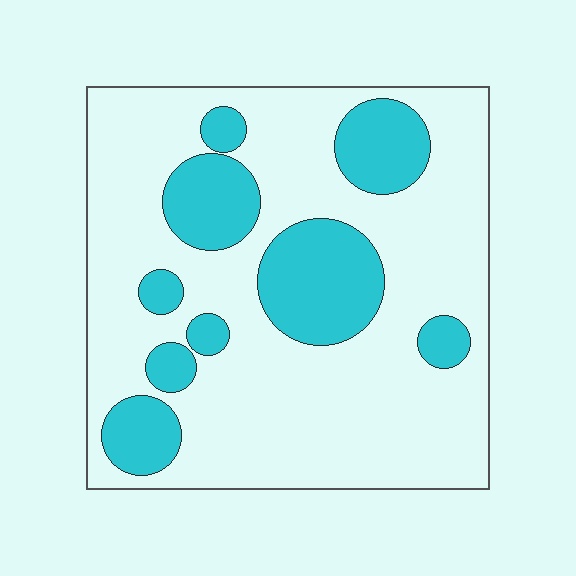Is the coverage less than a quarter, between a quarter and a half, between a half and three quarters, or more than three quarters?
Between a quarter and a half.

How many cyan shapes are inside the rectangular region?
9.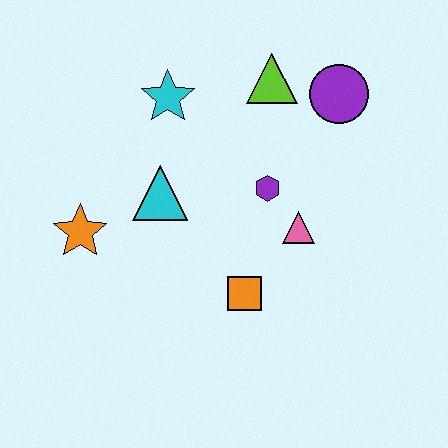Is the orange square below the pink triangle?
Yes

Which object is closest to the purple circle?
The lime triangle is closest to the purple circle.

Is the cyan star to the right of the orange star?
Yes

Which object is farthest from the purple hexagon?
The orange star is farthest from the purple hexagon.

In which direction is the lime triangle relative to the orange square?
The lime triangle is above the orange square.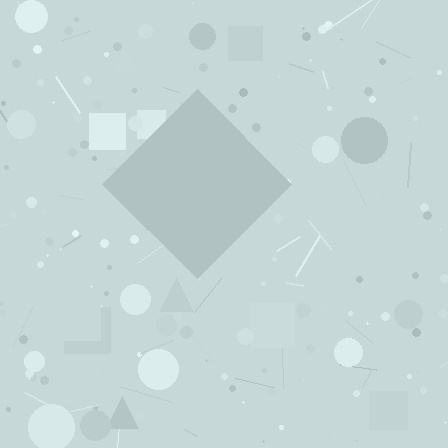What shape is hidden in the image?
A diamond is hidden in the image.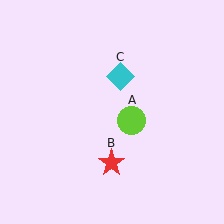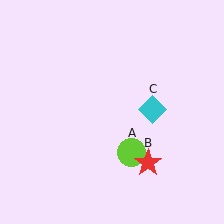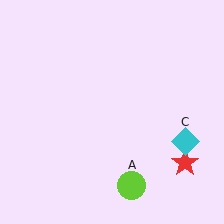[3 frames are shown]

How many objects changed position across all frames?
3 objects changed position: lime circle (object A), red star (object B), cyan diamond (object C).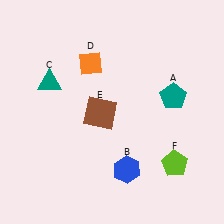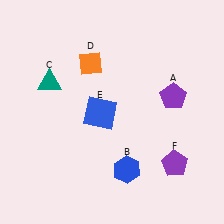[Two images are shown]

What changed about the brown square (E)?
In Image 1, E is brown. In Image 2, it changed to blue.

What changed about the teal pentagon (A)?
In Image 1, A is teal. In Image 2, it changed to purple.